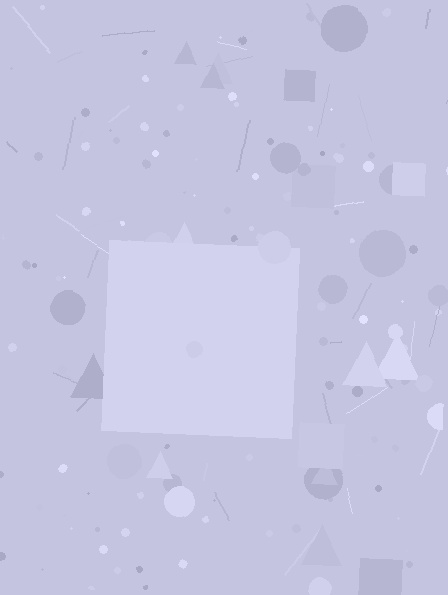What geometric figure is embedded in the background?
A square is embedded in the background.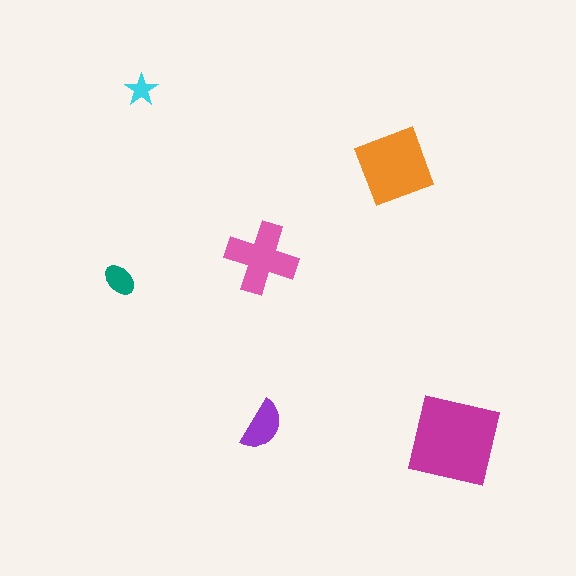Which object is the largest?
The magenta square.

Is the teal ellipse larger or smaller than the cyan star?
Larger.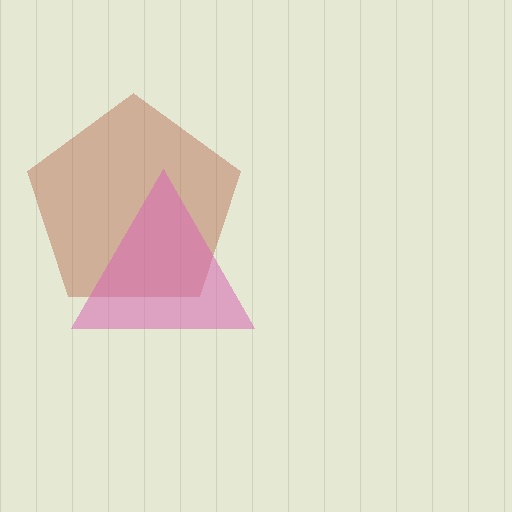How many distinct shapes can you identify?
There are 2 distinct shapes: a brown pentagon, a pink triangle.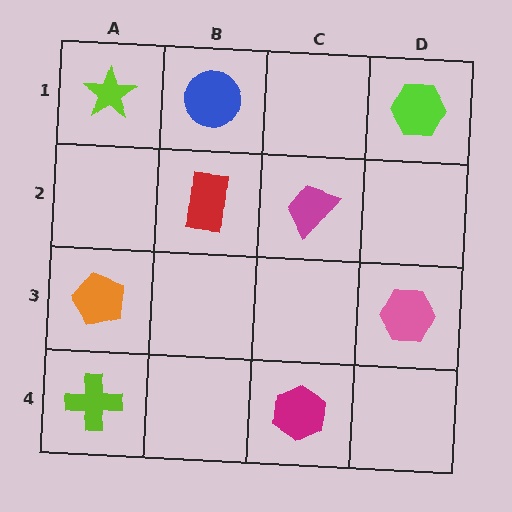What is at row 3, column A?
An orange pentagon.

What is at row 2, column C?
A magenta trapezoid.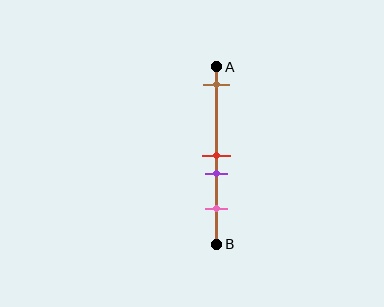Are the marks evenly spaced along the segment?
No, the marks are not evenly spaced.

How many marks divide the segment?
There are 4 marks dividing the segment.